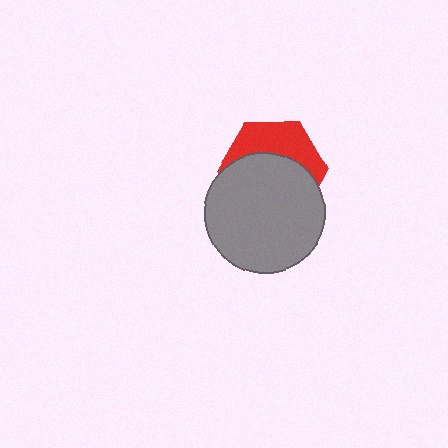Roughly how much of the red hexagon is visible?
A small part of it is visible (roughly 38%).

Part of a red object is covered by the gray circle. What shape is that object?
It is a hexagon.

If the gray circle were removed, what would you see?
You would see the complete red hexagon.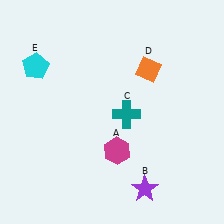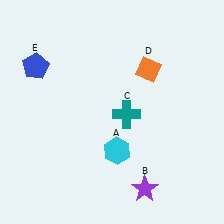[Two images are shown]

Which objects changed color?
A changed from magenta to cyan. E changed from cyan to blue.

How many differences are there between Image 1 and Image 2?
There are 2 differences between the two images.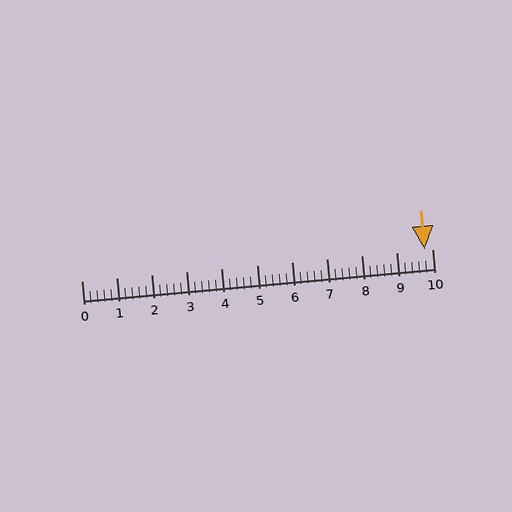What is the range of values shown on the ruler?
The ruler shows values from 0 to 10.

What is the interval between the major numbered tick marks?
The major tick marks are spaced 1 units apart.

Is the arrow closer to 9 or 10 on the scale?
The arrow is closer to 10.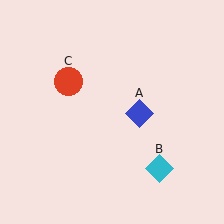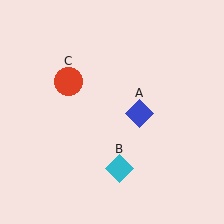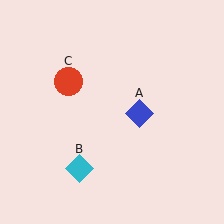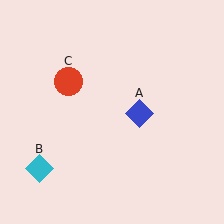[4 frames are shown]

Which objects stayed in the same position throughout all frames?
Blue diamond (object A) and red circle (object C) remained stationary.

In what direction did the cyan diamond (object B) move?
The cyan diamond (object B) moved left.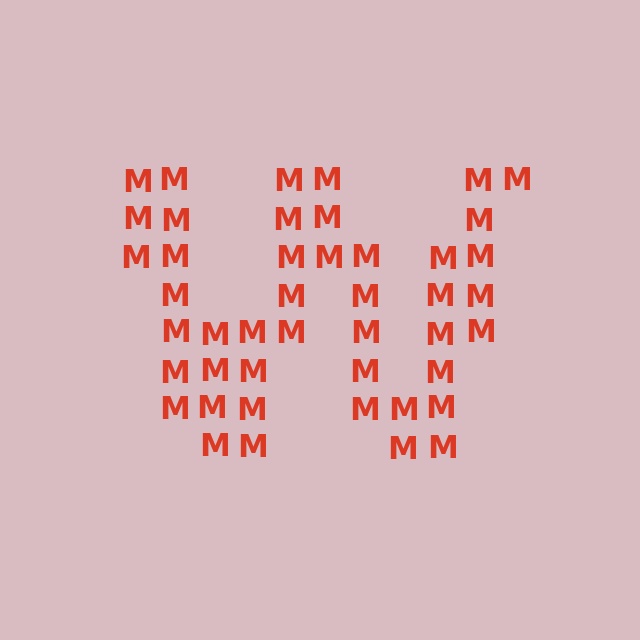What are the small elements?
The small elements are letter M's.